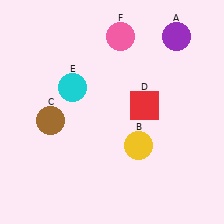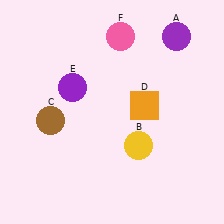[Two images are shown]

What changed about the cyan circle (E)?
In Image 1, E is cyan. In Image 2, it changed to purple.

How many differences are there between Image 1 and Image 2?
There are 2 differences between the two images.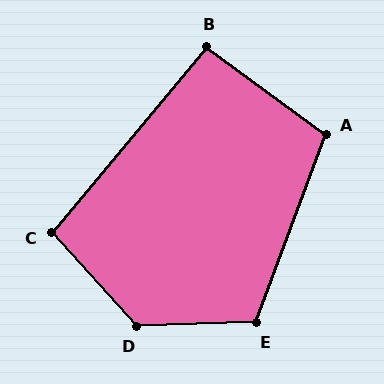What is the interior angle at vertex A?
Approximately 106 degrees (obtuse).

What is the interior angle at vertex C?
Approximately 98 degrees (obtuse).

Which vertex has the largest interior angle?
D, at approximately 130 degrees.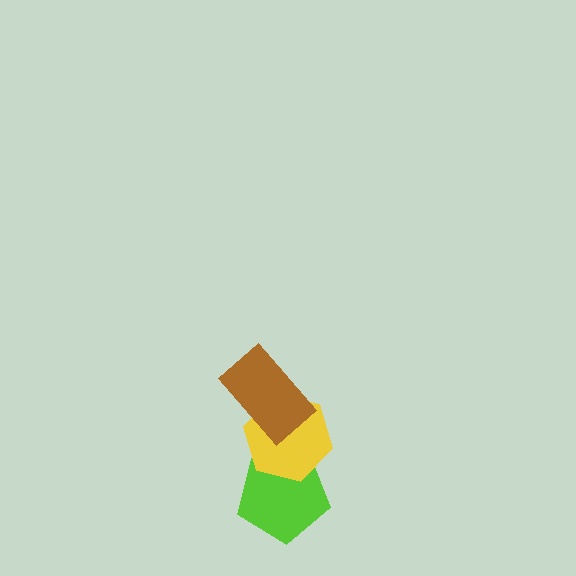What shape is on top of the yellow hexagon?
The brown rectangle is on top of the yellow hexagon.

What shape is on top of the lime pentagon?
The yellow hexagon is on top of the lime pentagon.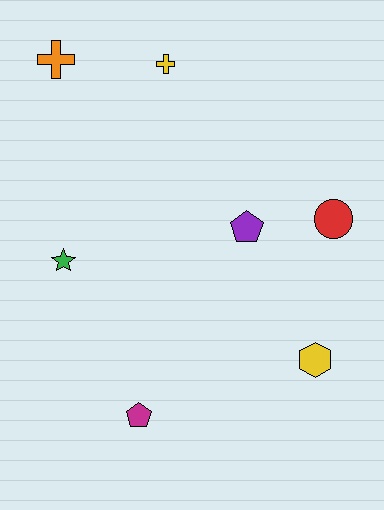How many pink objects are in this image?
There are no pink objects.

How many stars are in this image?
There is 1 star.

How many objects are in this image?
There are 7 objects.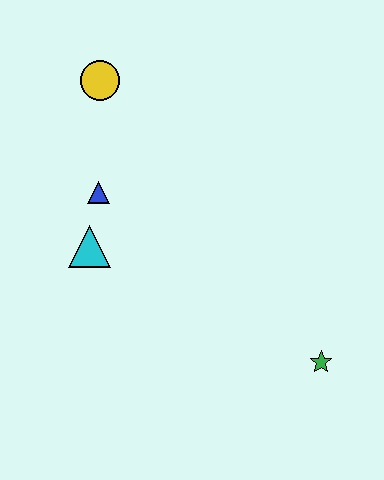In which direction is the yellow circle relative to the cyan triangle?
The yellow circle is above the cyan triangle.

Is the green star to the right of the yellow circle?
Yes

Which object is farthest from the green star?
The yellow circle is farthest from the green star.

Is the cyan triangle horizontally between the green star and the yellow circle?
No